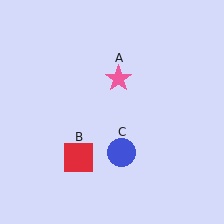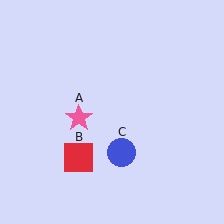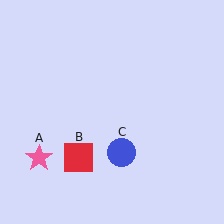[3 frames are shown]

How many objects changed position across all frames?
1 object changed position: pink star (object A).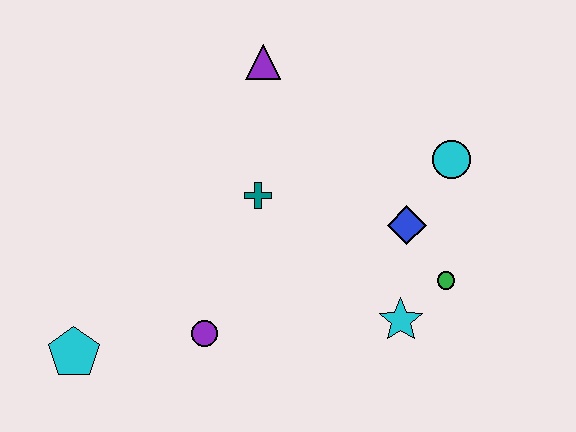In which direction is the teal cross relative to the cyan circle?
The teal cross is to the left of the cyan circle.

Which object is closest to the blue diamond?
The green circle is closest to the blue diamond.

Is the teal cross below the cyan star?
No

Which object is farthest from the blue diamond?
The cyan pentagon is farthest from the blue diamond.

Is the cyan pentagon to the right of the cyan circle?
No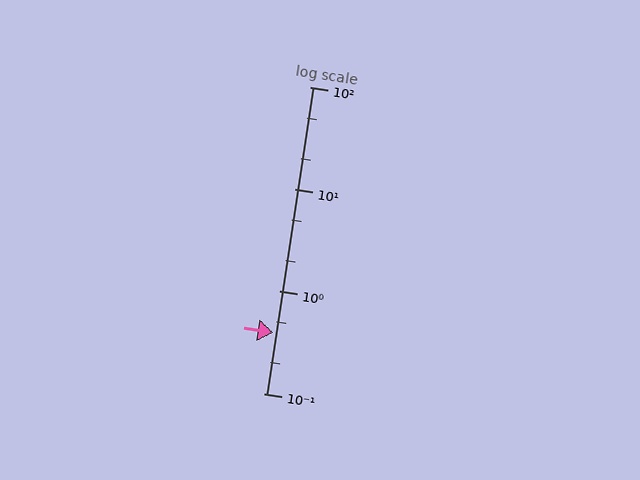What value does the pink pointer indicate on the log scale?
The pointer indicates approximately 0.39.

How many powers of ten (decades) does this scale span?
The scale spans 3 decades, from 0.1 to 100.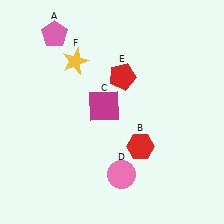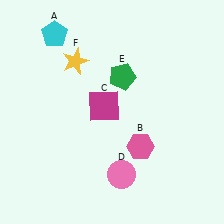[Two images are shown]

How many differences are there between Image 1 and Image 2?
There are 3 differences between the two images.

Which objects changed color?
A changed from pink to cyan. B changed from red to pink. E changed from red to green.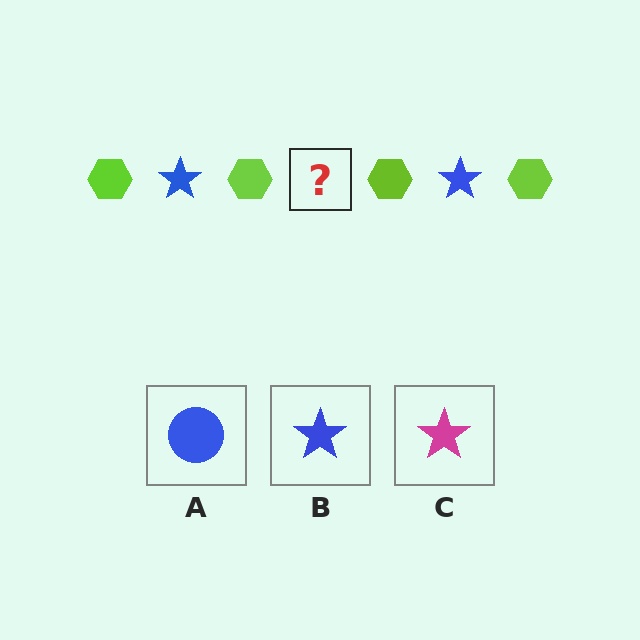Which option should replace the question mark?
Option B.